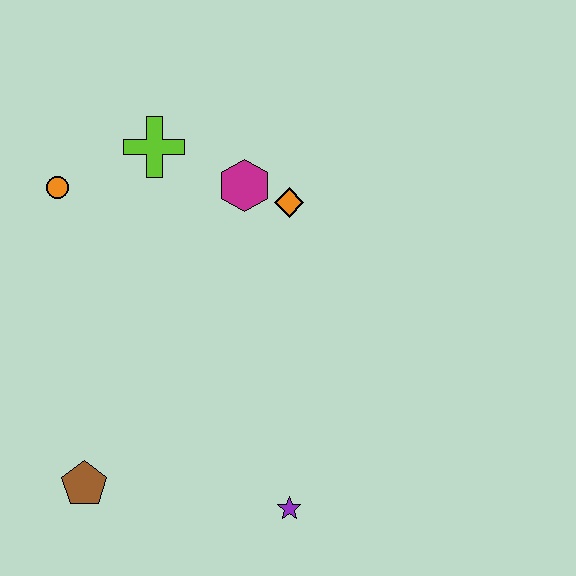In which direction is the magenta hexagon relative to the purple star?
The magenta hexagon is above the purple star.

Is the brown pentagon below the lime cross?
Yes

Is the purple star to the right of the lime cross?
Yes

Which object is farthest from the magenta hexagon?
The brown pentagon is farthest from the magenta hexagon.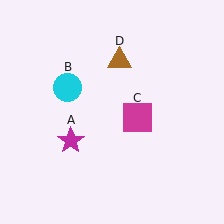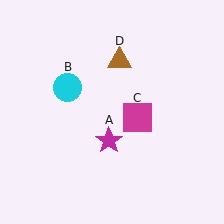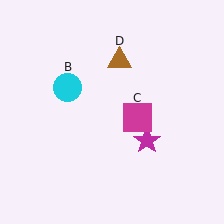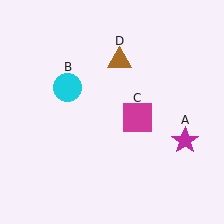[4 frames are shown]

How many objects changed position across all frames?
1 object changed position: magenta star (object A).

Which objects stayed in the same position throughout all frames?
Cyan circle (object B) and magenta square (object C) and brown triangle (object D) remained stationary.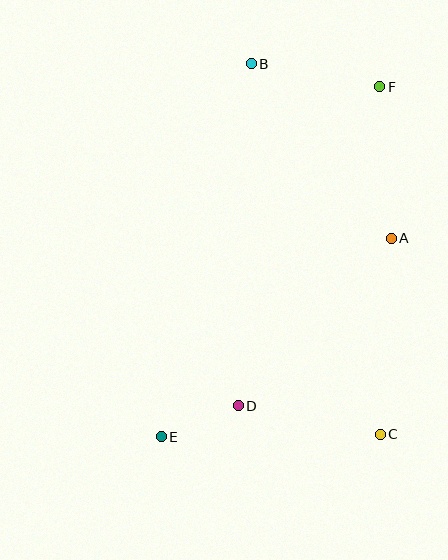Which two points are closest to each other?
Points D and E are closest to each other.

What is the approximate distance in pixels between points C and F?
The distance between C and F is approximately 348 pixels.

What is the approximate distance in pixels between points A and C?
The distance between A and C is approximately 196 pixels.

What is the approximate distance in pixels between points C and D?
The distance between C and D is approximately 145 pixels.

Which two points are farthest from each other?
Points E and F are farthest from each other.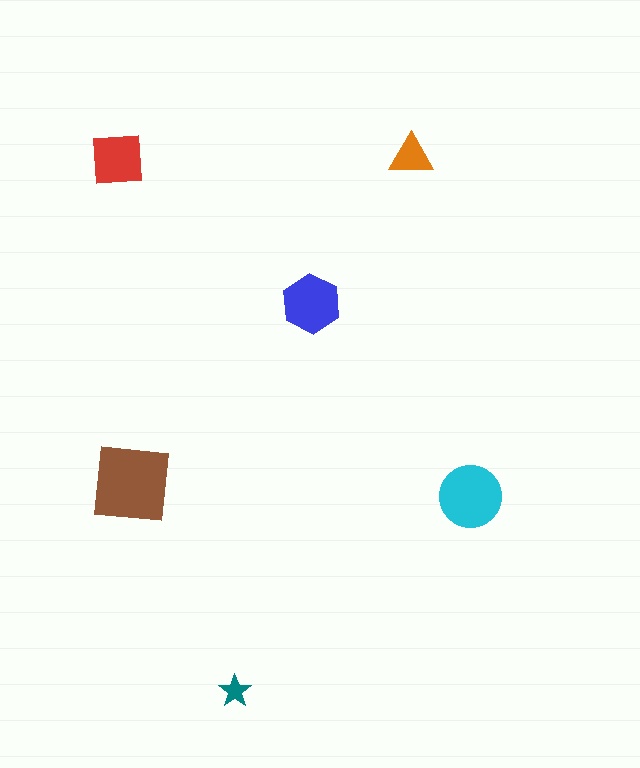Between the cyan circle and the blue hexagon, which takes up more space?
The cyan circle.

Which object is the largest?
The brown square.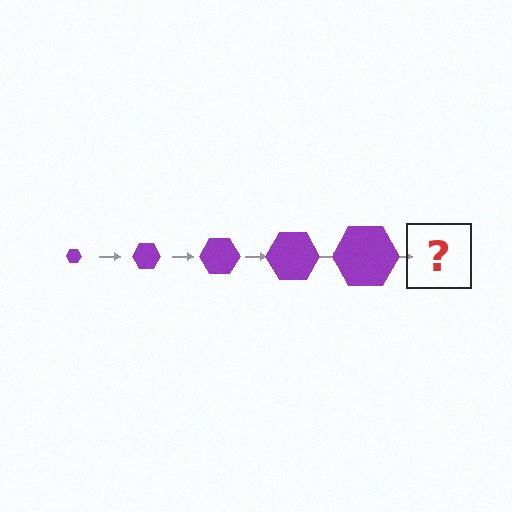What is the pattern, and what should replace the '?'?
The pattern is that the hexagon gets progressively larger each step. The '?' should be a purple hexagon, larger than the previous one.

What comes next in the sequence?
The next element should be a purple hexagon, larger than the previous one.